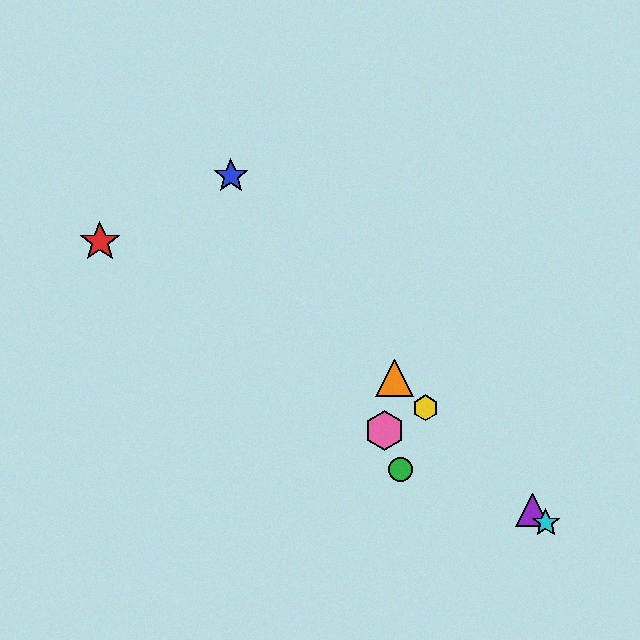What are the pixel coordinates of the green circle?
The green circle is at (400, 469).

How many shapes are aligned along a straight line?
4 shapes (the yellow hexagon, the purple triangle, the orange triangle, the cyan star) are aligned along a straight line.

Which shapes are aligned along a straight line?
The yellow hexagon, the purple triangle, the orange triangle, the cyan star are aligned along a straight line.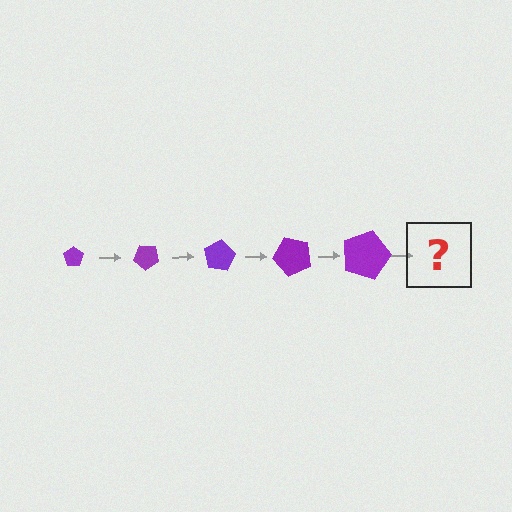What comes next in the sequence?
The next element should be a pentagon, larger than the previous one and rotated 200 degrees from the start.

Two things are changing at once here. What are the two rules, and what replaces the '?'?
The two rules are that the pentagon grows larger each step and it rotates 40 degrees each step. The '?' should be a pentagon, larger than the previous one and rotated 200 degrees from the start.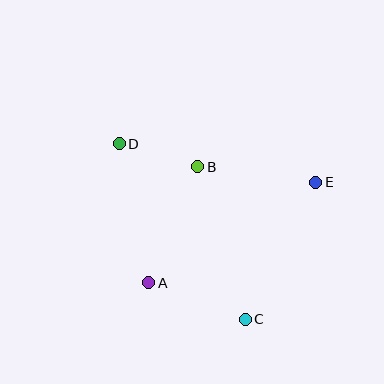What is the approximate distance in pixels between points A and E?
The distance between A and E is approximately 195 pixels.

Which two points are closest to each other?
Points B and D are closest to each other.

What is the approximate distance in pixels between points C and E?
The distance between C and E is approximately 154 pixels.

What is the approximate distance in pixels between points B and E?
The distance between B and E is approximately 119 pixels.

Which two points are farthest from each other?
Points C and D are farthest from each other.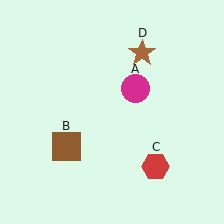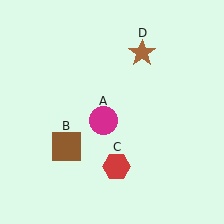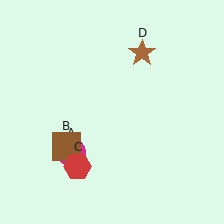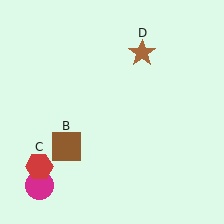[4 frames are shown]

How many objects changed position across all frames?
2 objects changed position: magenta circle (object A), red hexagon (object C).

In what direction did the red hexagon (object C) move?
The red hexagon (object C) moved left.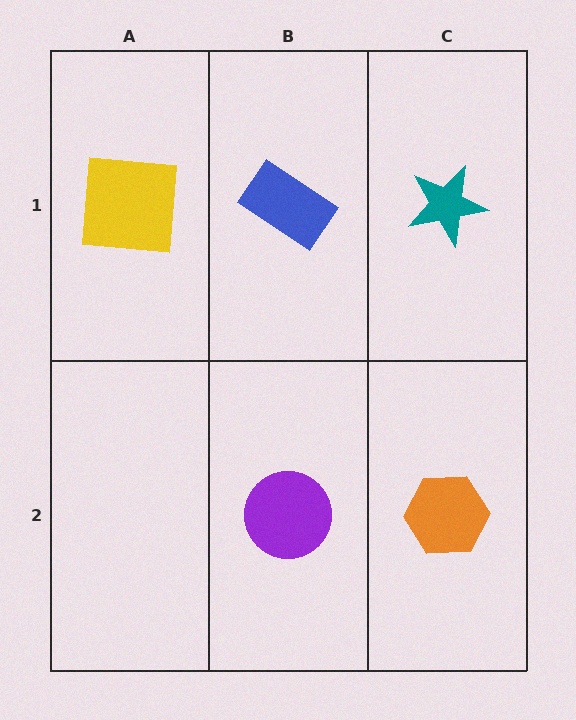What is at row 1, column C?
A teal star.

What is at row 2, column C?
An orange hexagon.